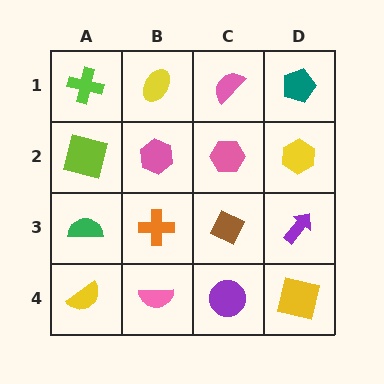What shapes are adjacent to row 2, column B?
A yellow ellipse (row 1, column B), an orange cross (row 3, column B), a lime square (row 2, column A), a pink hexagon (row 2, column C).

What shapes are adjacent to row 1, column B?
A pink hexagon (row 2, column B), a lime cross (row 1, column A), a pink semicircle (row 1, column C).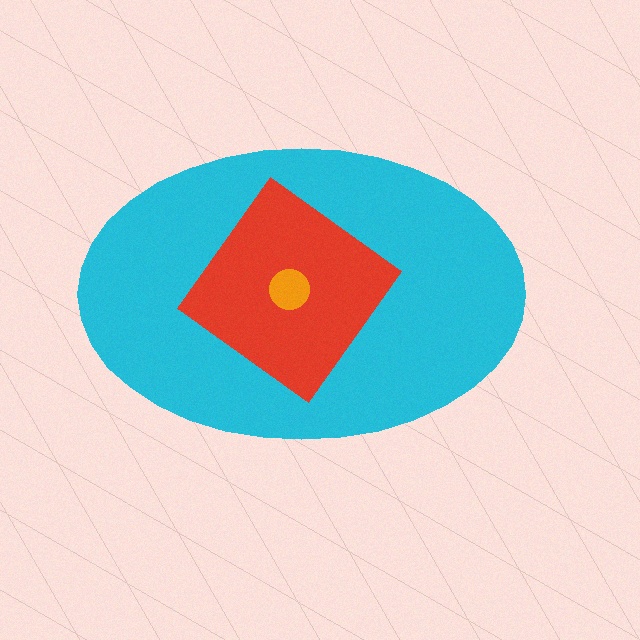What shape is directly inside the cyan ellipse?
The red diamond.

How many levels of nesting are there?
3.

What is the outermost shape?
The cyan ellipse.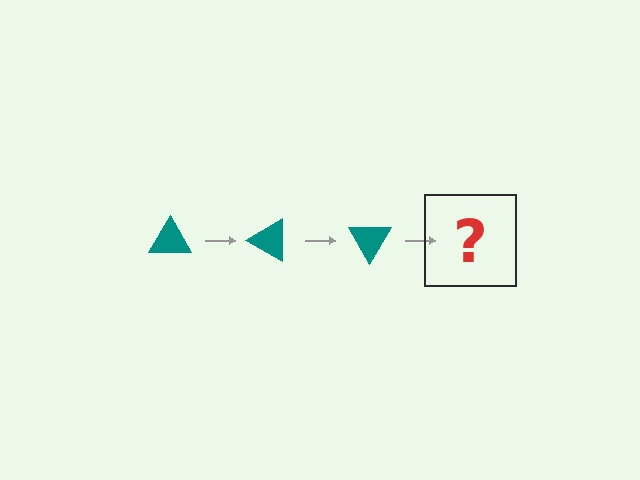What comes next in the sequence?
The next element should be a teal triangle rotated 90 degrees.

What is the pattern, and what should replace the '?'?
The pattern is that the triangle rotates 30 degrees each step. The '?' should be a teal triangle rotated 90 degrees.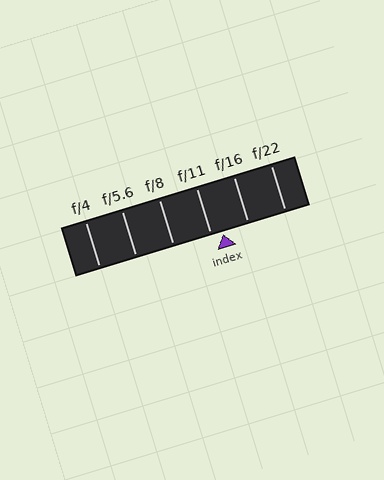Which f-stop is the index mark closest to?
The index mark is closest to f/11.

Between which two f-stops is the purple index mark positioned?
The index mark is between f/11 and f/16.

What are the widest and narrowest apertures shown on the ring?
The widest aperture shown is f/4 and the narrowest is f/22.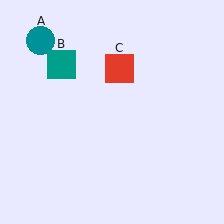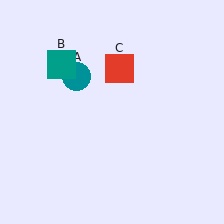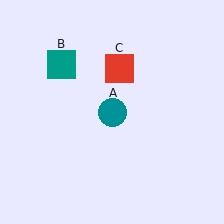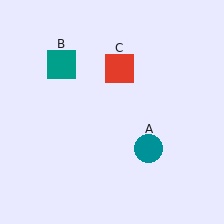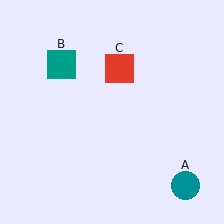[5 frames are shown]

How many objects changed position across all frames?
1 object changed position: teal circle (object A).